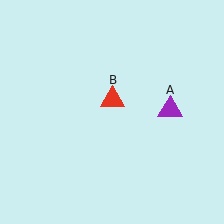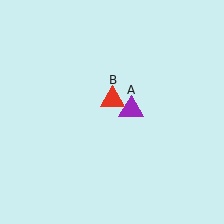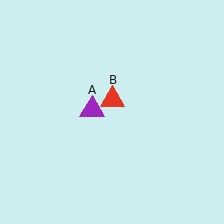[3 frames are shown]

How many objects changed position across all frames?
1 object changed position: purple triangle (object A).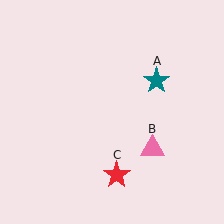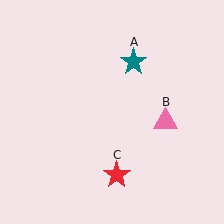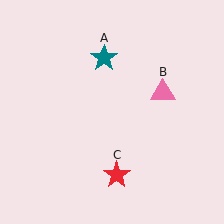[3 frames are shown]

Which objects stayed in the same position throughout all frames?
Red star (object C) remained stationary.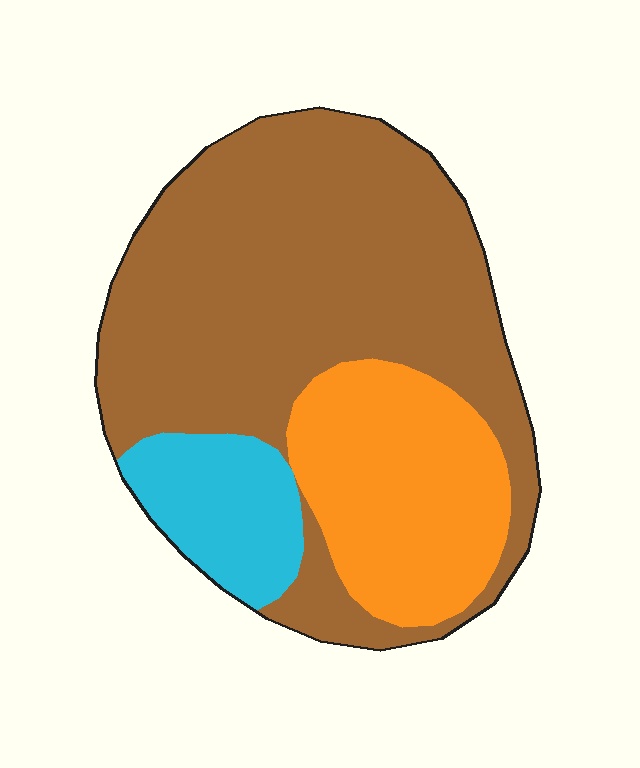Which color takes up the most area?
Brown, at roughly 65%.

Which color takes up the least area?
Cyan, at roughly 10%.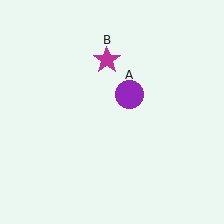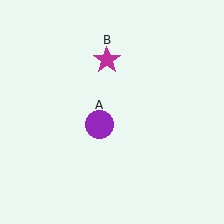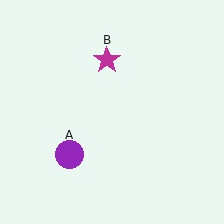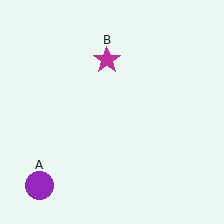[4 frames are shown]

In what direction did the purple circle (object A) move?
The purple circle (object A) moved down and to the left.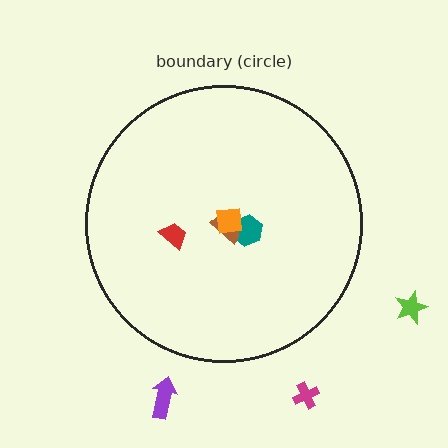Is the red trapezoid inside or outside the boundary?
Inside.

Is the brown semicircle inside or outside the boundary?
Inside.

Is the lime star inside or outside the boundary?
Outside.